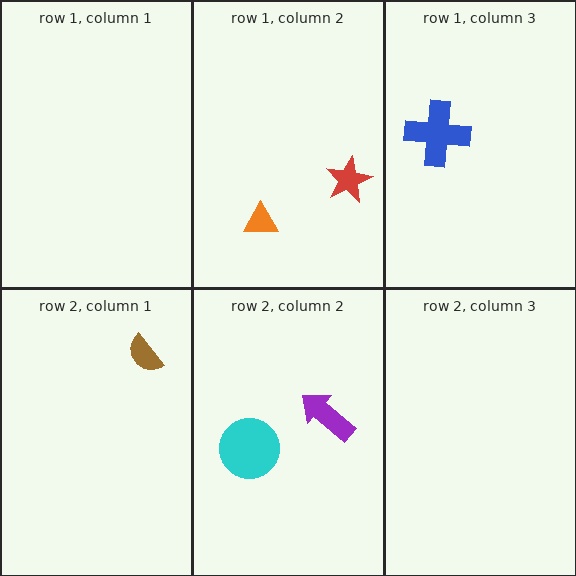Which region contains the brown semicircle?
The row 2, column 1 region.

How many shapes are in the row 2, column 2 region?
2.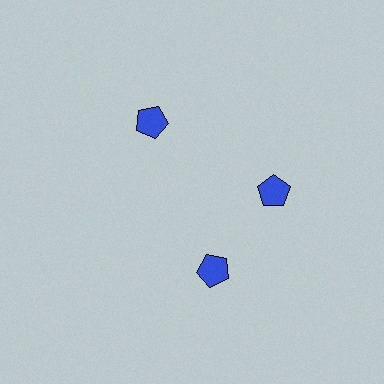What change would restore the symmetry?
The symmetry would be restored by rotating it back into even spacing with its neighbors so that all 3 pentagons sit at equal angles and equal distance from the center.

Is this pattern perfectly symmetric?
No. The 3 blue pentagons are arranged in a ring, but one element near the 7 o'clock position is rotated out of alignment along the ring, breaking the 3-fold rotational symmetry.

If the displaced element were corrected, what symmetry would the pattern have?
It would have 3-fold rotational symmetry — the pattern would map onto itself every 120 degrees.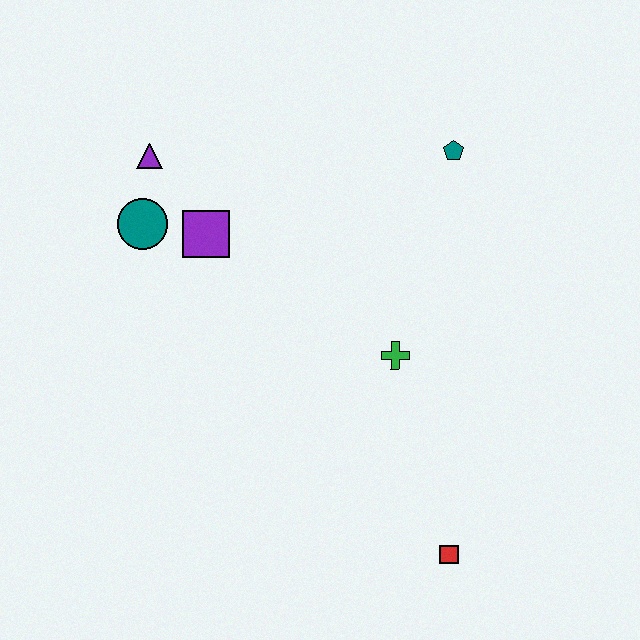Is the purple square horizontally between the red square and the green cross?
No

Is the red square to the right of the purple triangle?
Yes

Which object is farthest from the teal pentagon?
The red square is farthest from the teal pentagon.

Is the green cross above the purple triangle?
No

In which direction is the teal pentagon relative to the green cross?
The teal pentagon is above the green cross.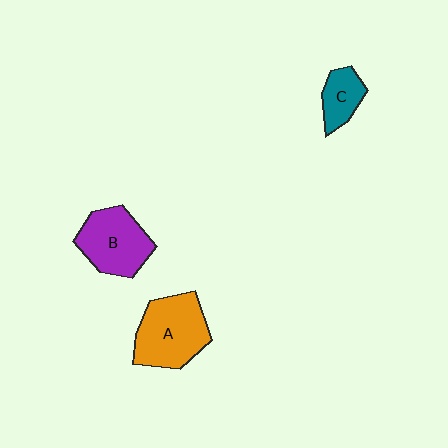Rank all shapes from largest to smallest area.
From largest to smallest: A (orange), B (purple), C (teal).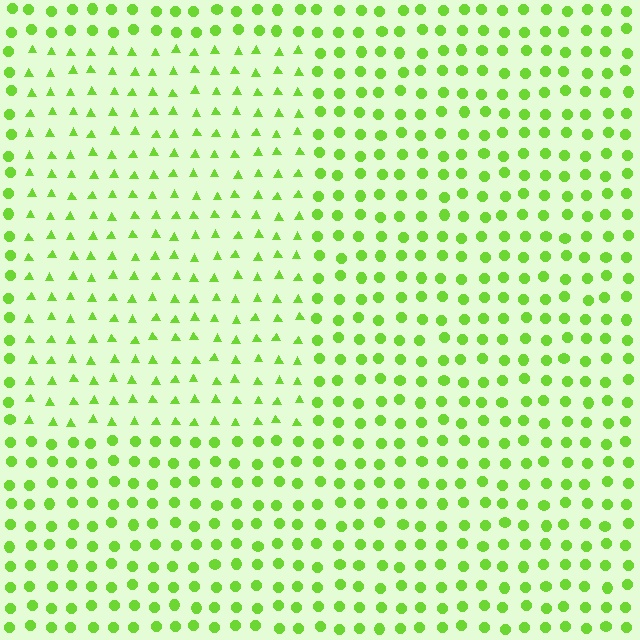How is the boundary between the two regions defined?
The boundary is defined by a change in element shape: triangles inside vs. circles outside. All elements share the same color and spacing.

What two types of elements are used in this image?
The image uses triangles inside the rectangle region and circles outside it.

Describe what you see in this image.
The image is filled with small lime elements arranged in a uniform grid. A rectangle-shaped region contains triangles, while the surrounding area contains circles. The boundary is defined purely by the change in element shape.